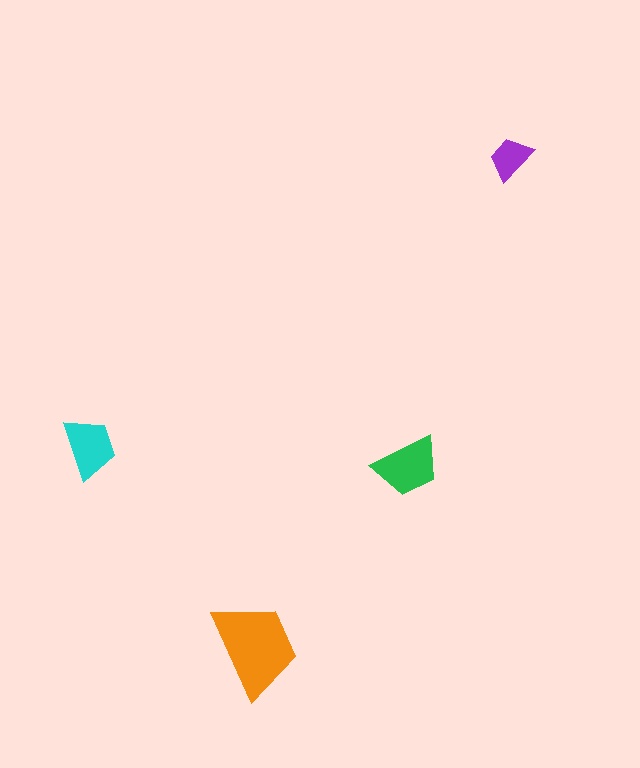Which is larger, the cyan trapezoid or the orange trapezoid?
The orange one.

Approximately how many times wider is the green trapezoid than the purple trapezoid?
About 1.5 times wider.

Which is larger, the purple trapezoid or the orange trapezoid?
The orange one.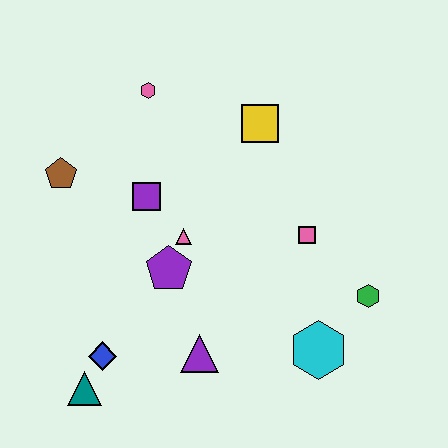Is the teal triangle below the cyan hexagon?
Yes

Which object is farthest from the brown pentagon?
The green hexagon is farthest from the brown pentagon.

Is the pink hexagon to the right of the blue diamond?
Yes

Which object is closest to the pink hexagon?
The purple square is closest to the pink hexagon.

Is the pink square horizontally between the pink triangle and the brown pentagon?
No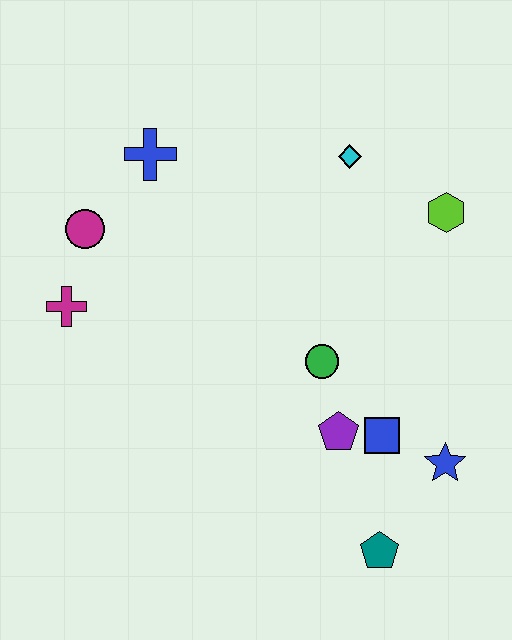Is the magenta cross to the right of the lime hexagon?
No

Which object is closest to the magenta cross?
The magenta circle is closest to the magenta cross.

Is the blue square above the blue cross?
No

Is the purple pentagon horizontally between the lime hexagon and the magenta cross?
Yes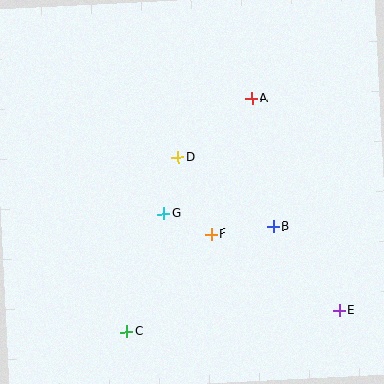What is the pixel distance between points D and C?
The distance between D and C is 182 pixels.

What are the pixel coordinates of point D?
Point D is at (178, 157).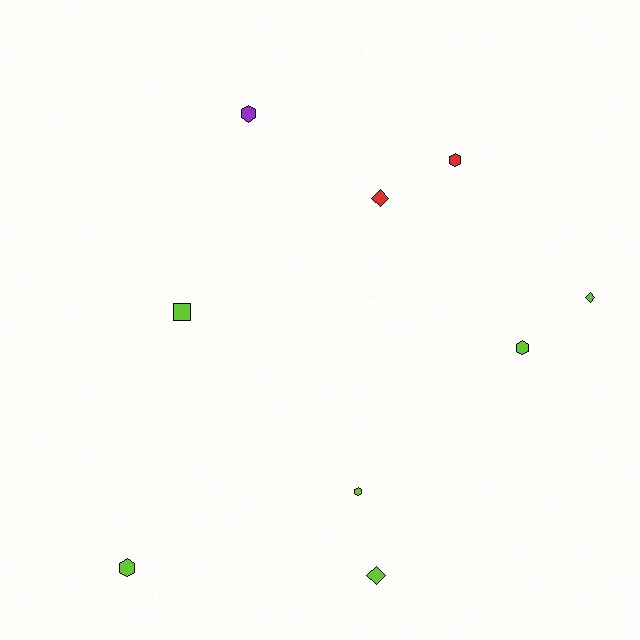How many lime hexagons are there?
There are 3 lime hexagons.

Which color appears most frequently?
Lime, with 6 objects.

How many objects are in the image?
There are 9 objects.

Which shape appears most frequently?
Hexagon, with 5 objects.